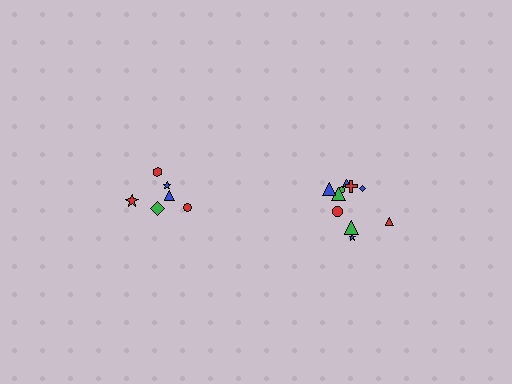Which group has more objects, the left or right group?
The right group.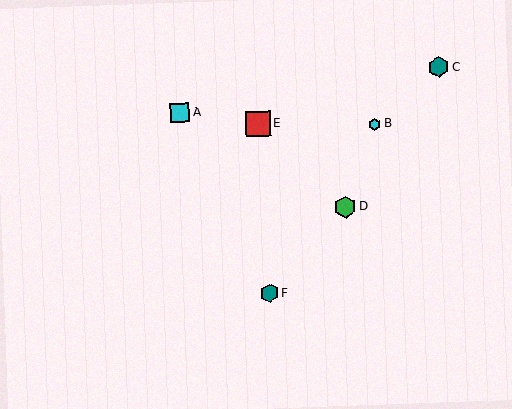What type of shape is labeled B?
Shape B is a cyan hexagon.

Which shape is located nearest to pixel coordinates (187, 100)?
The cyan square (labeled A) at (180, 113) is nearest to that location.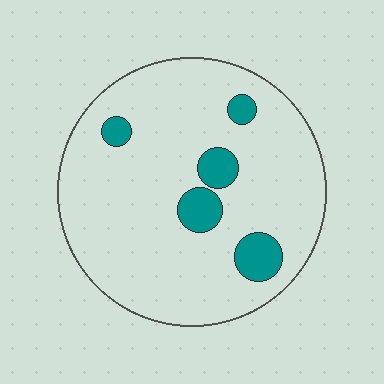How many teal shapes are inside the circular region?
5.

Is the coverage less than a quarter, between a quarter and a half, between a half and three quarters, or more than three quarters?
Less than a quarter.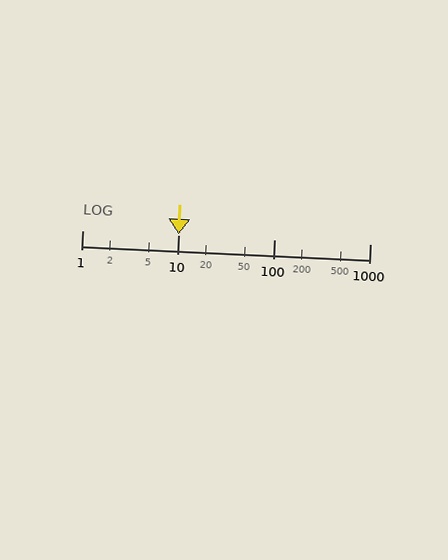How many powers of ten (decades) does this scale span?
The scale spans 3 decades, from 1 to 1000.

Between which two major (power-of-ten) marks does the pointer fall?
The pointer is between 10 and 100.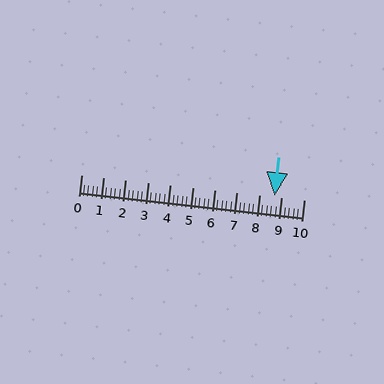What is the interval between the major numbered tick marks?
The major tick marks are spaced 1 units apart.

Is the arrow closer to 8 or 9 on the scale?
The arrow is closer to 9.